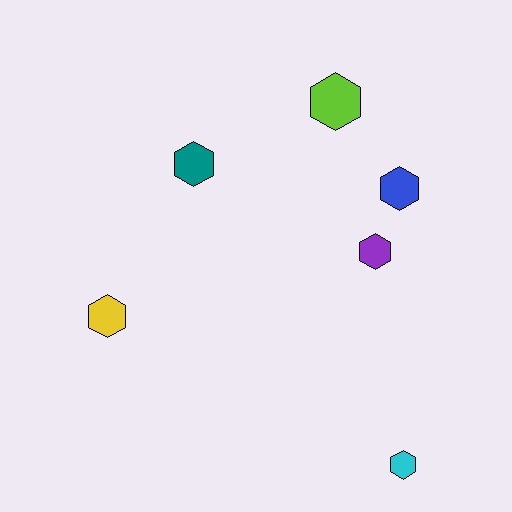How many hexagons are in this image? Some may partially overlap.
There are 6 hexagons.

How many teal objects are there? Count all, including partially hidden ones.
There is 1 teal object.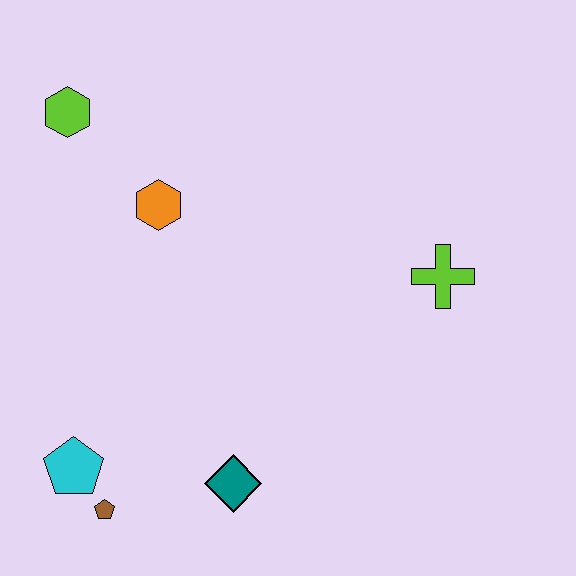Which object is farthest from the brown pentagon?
The lime cross is farthest from the brown pentagon.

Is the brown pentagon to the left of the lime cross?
Yes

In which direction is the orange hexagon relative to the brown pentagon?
The orange hexagon is above the brown pentagon.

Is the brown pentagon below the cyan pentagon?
Yes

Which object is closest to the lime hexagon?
The orange hexagon is closest to the lime hexagon.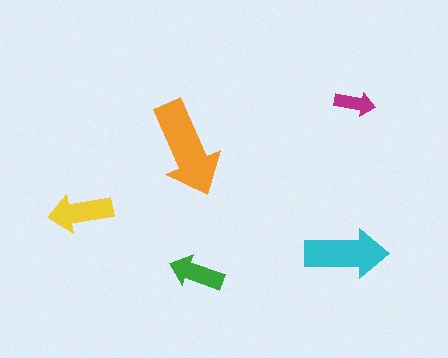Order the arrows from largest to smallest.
the orange one, the cyan one, the yellow one, the green one, the magenta one.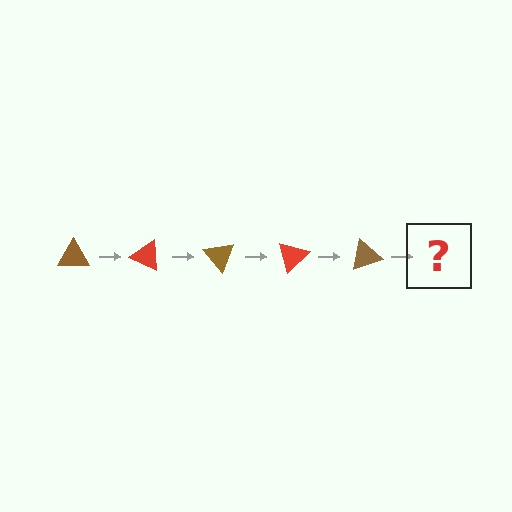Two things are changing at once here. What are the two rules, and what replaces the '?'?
The two rules are that it rotates 25 degrees each step and the color cycles through brown and red. The '?' should be a red triangle, rotated 125 degrees from the start.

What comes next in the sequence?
The next element should be a red triangle, rotated 125 degrees from the start.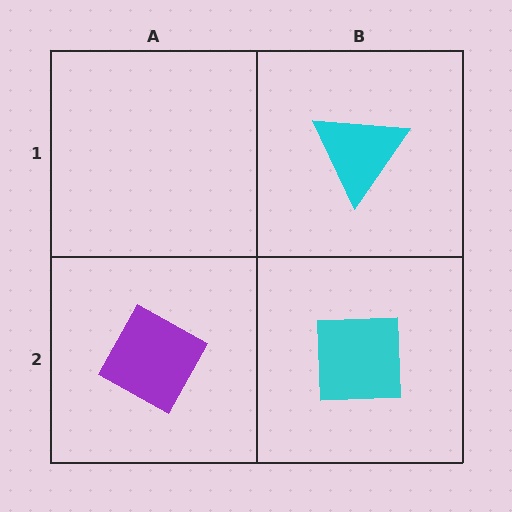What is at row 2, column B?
A cyan square.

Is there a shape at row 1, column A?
No, that cell is empty.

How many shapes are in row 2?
2 shapes.